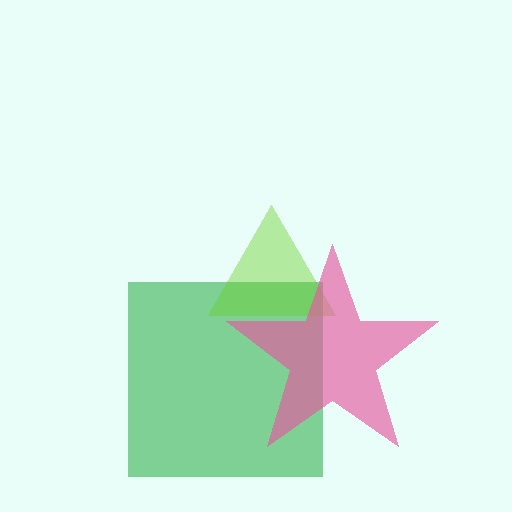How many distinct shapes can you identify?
There are 3 distinct shapes: a green square, a lime triangle, a pink star.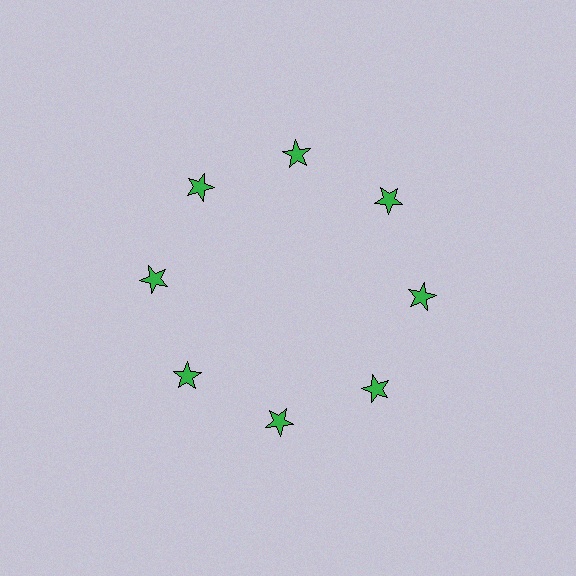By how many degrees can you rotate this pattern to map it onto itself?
The pattern maps onto itself every 45 degrees of rotation.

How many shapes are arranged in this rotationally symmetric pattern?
There are 8 shapes, arranged in 8 groups of 1.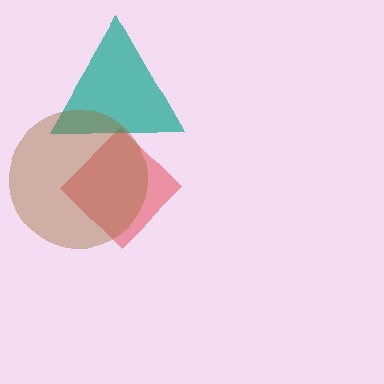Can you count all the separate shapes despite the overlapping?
Yes, there are 3 separate shapes.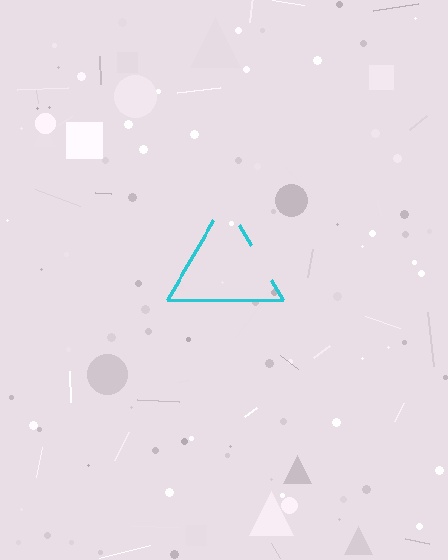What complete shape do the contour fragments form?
The contour fragments form a triangle.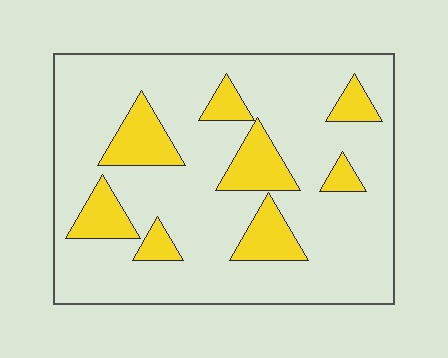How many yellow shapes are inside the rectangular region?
8.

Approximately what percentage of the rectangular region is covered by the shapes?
Approximately 20%.